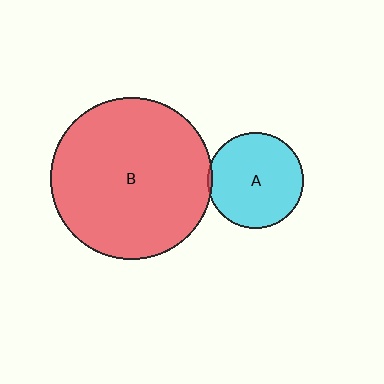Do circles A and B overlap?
Yes.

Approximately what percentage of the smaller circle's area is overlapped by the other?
Approximately 5%.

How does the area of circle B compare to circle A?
Approximately 2.8 times.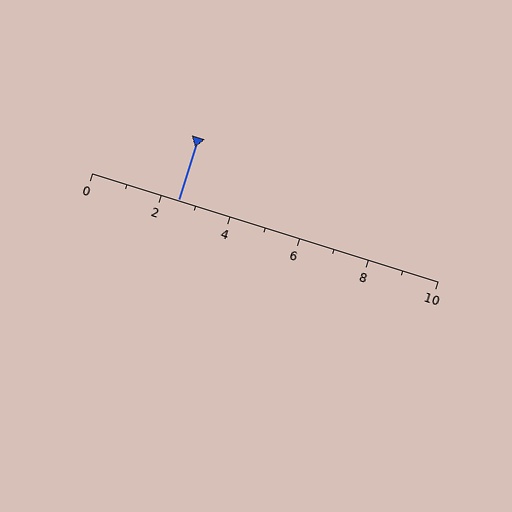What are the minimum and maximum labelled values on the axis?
The axis runs from 0 to 10.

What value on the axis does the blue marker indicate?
The marker indicates approximately 2.5.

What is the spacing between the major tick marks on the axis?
The major ticks are spaced 2 apart.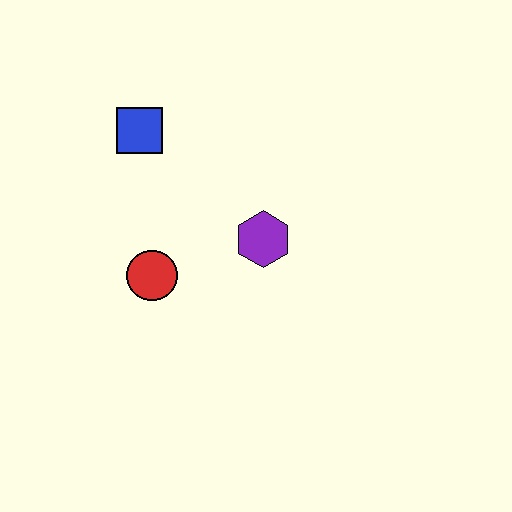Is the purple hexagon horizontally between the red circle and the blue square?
No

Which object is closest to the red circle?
The purple hexagon is closest to the red circle.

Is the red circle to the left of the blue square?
No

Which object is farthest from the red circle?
The blue square is farthest from the red circle.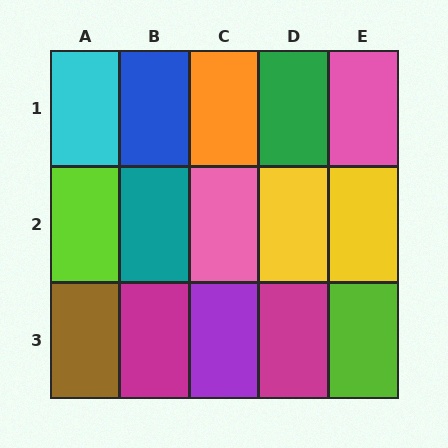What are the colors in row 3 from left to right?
Brown, magenta, purple, magenta, lime.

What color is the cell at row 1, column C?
Orange.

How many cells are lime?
2 cells are lime.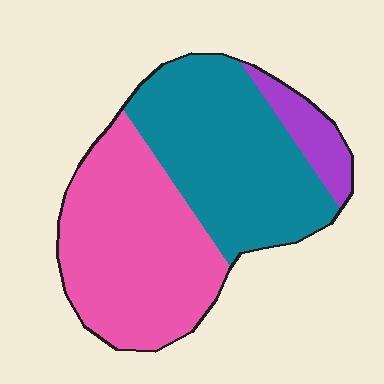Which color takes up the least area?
Purple, at roughly 10%.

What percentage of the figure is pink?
Pink covers around 45% of the figure.